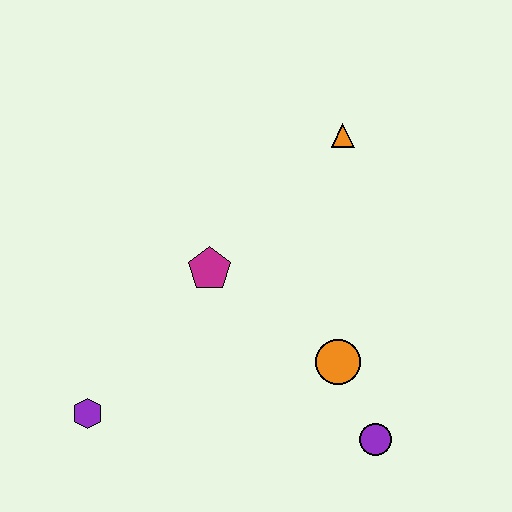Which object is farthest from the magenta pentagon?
The purple circle is farthest from the magenta pentagon.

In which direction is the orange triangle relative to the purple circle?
The orange triangle is above the purple circle.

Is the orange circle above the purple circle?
Yes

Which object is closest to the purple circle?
The orange circle is closest to the purple circle.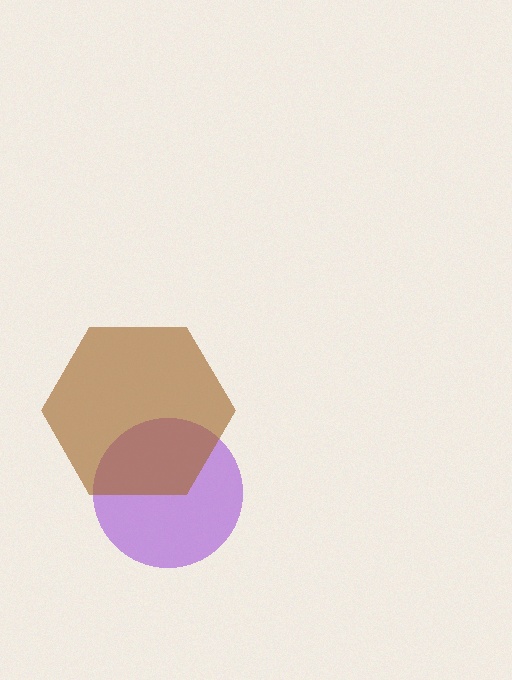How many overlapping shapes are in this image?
There are 2 overlapping shapes in the image.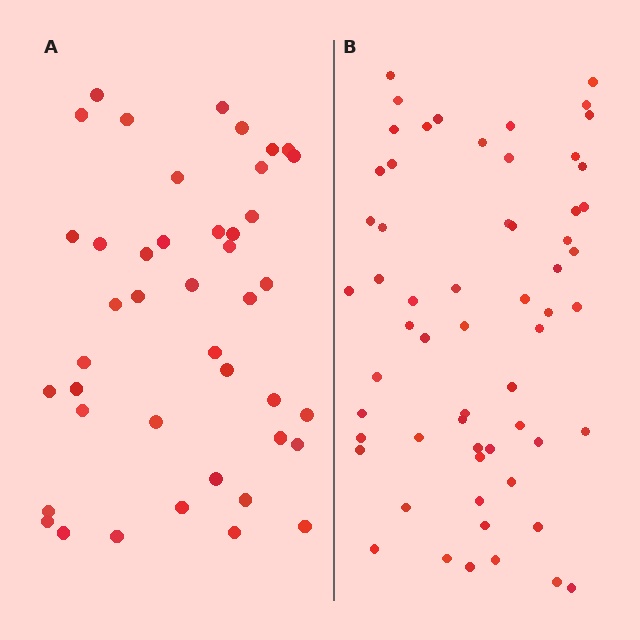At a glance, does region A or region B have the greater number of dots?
Region B (the right region) has more dots.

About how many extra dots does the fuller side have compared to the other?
Region B has approximately 15 more dots than region A.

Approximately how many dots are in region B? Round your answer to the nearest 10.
About 60 dots.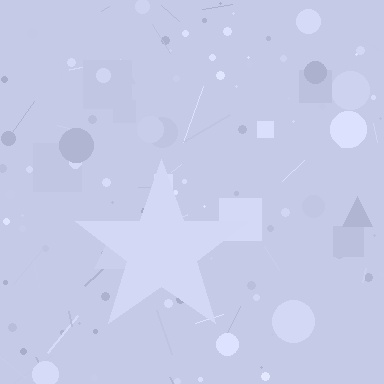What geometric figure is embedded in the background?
A star is embedded in the background.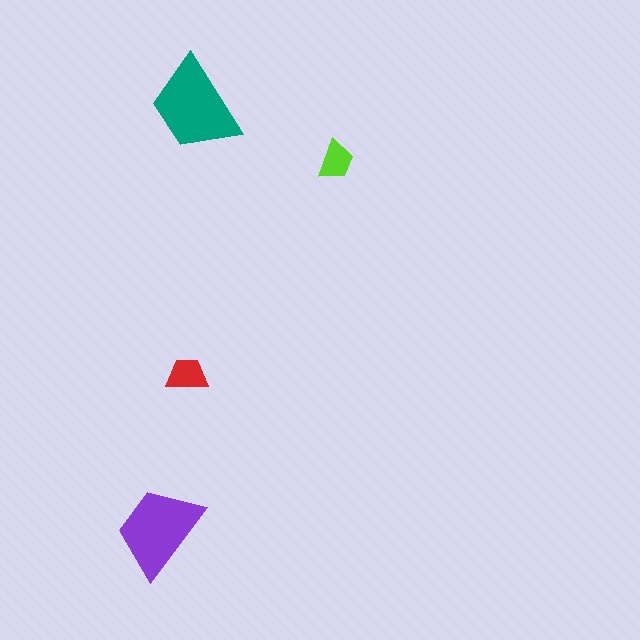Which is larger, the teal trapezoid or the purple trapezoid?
The teal one.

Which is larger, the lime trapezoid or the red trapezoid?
The red one.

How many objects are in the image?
There are 4 objects in the image.